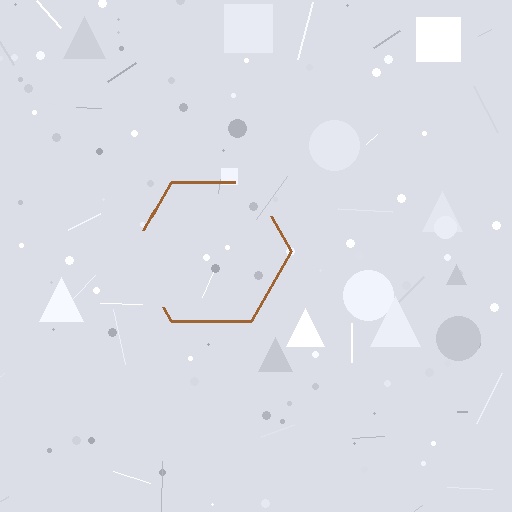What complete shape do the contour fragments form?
The contour fragments form a hexagon.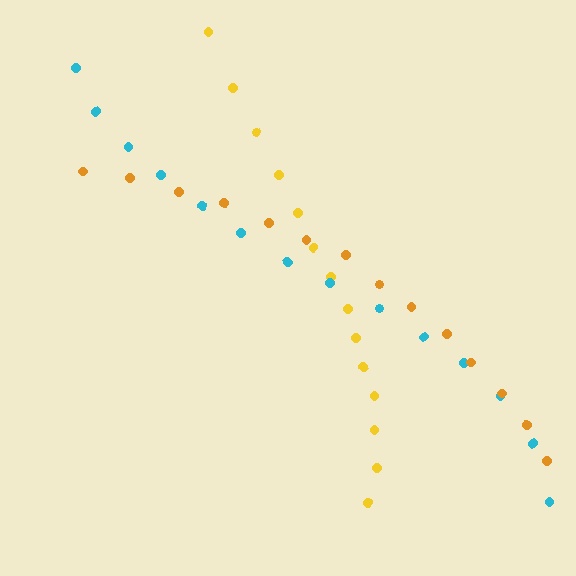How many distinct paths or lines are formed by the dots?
There are 3 distinct paths.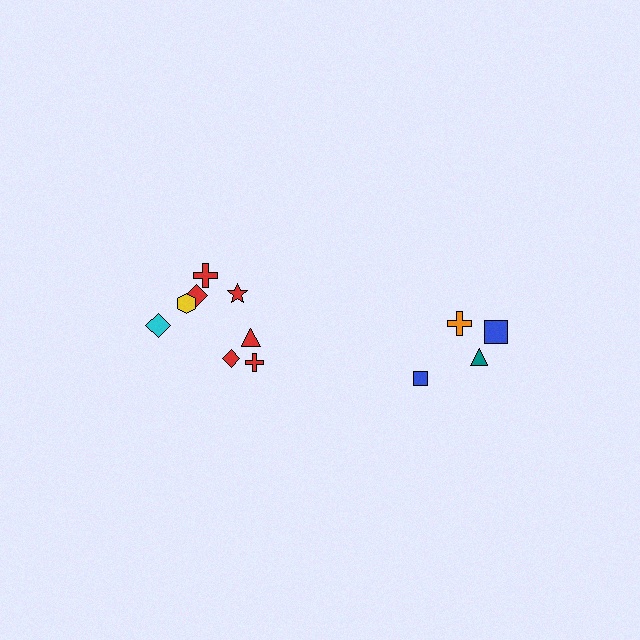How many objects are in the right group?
There are 4 objects.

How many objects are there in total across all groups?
There are 12 objects.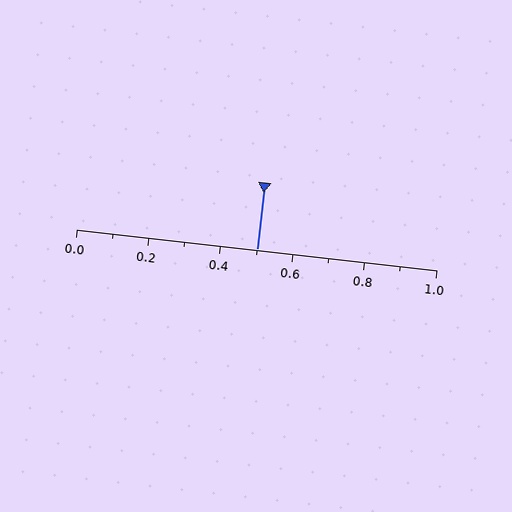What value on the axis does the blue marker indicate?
The marker indicates approximately 0.5.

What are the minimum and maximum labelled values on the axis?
The axis runs from 0.0 to 1.0.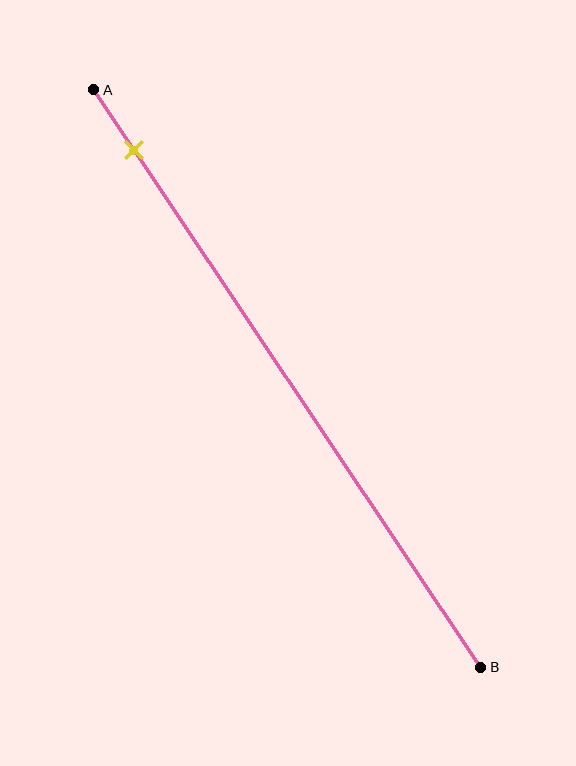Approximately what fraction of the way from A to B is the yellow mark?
The yellow mark is approximately 10% of the way from A to B.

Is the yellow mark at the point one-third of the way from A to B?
No, the mark is at about 10% from A, not at the 33% one-third point.